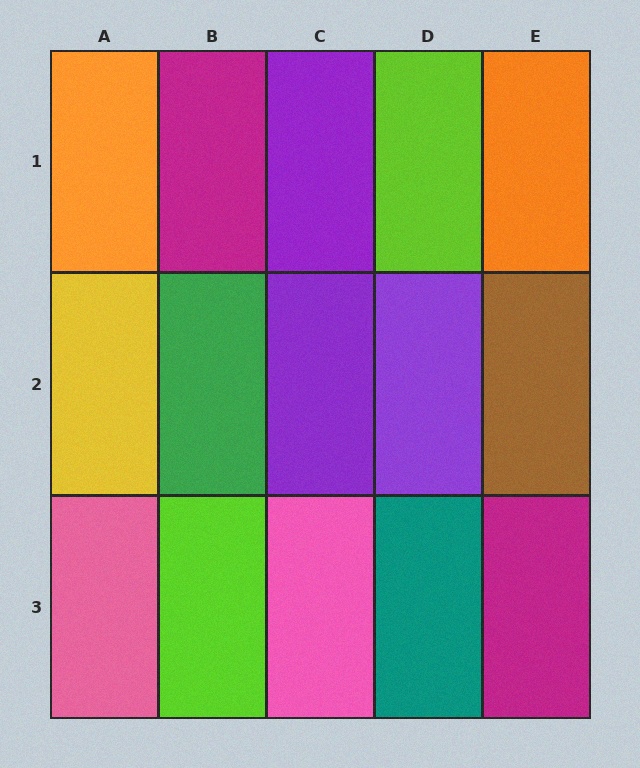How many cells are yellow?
1 cell is yellow.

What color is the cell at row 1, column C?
Purple.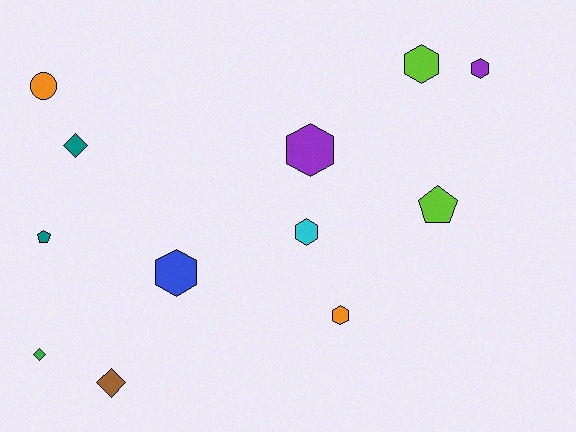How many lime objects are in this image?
There are 2 lime objects.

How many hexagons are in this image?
There are 6 hexagons.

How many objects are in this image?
There are 12 objects.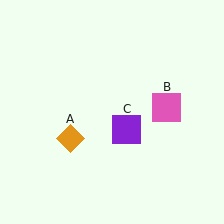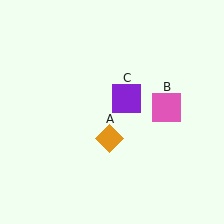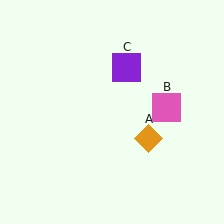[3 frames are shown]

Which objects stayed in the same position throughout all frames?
Pink square (object B) remained stationary.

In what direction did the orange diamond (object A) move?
The orange diamond (object A) moved right.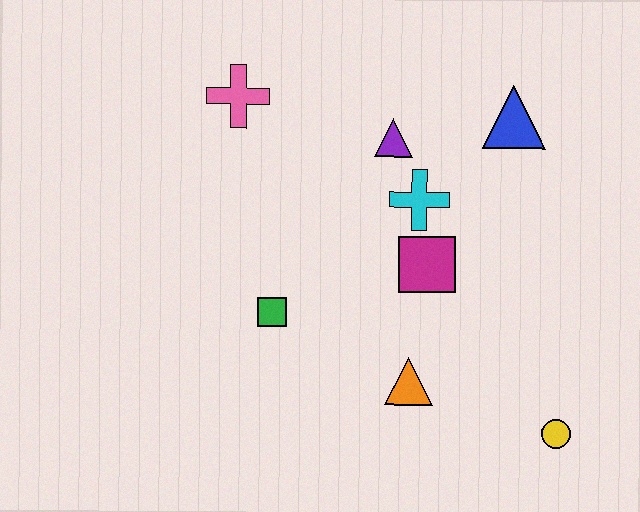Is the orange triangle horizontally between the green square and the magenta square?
Yes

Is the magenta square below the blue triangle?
Yes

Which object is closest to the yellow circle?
The orange triangle is closest to the yellow circle.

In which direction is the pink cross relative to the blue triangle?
The pink cross is to the left of the blue triangle.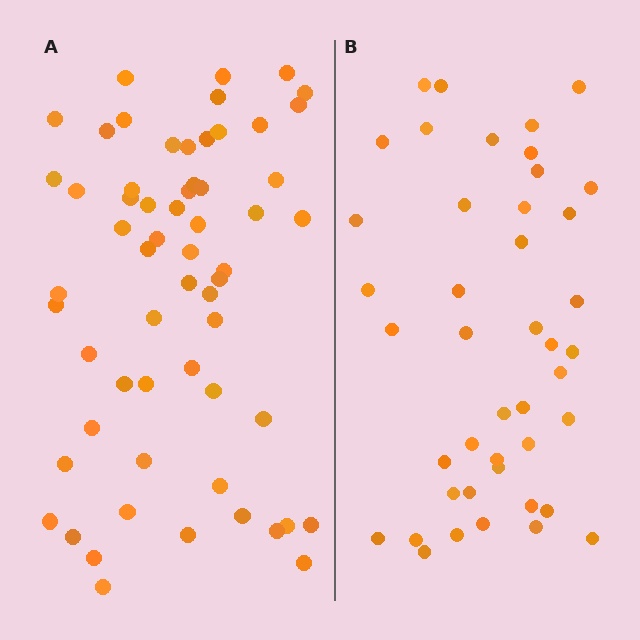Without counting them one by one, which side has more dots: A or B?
Region A (the left region) has more dots.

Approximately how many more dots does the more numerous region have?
Region A has approximately 15 more dots than region B.